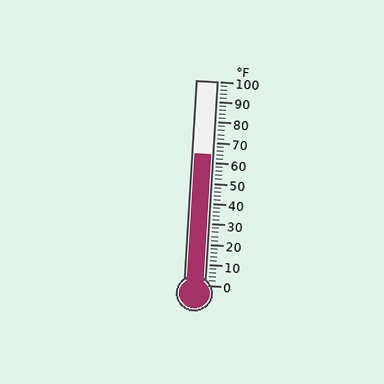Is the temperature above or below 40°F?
The temperature is above 40°F.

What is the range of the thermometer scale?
The thermometer scale ranges from 0°F to 100°F.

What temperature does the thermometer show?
The thermometer shows approximately 64°F.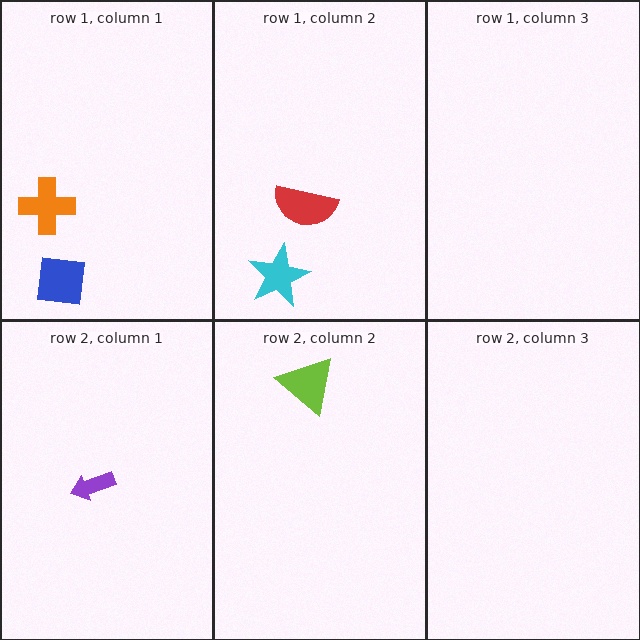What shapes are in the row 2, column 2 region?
The lime triangle.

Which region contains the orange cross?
The row 1, column 1 region.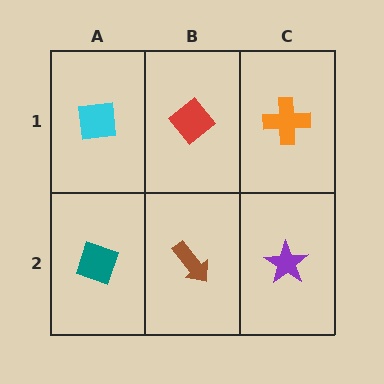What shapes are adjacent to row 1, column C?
A purple star (row 2, column C), a red diamond (row 1, column B).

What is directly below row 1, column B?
A brown arrow.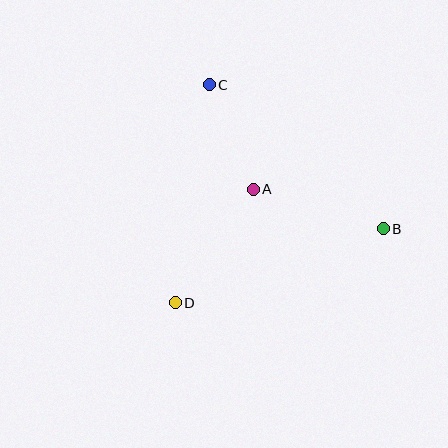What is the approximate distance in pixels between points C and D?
The distance between C and D is approximately 221 pixels.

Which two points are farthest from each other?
Points B and C are farthest from each other.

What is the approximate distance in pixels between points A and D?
The distance between A and D is approximately 137 pixels.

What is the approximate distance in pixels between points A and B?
The distance between A and B is approximately 135 pixels.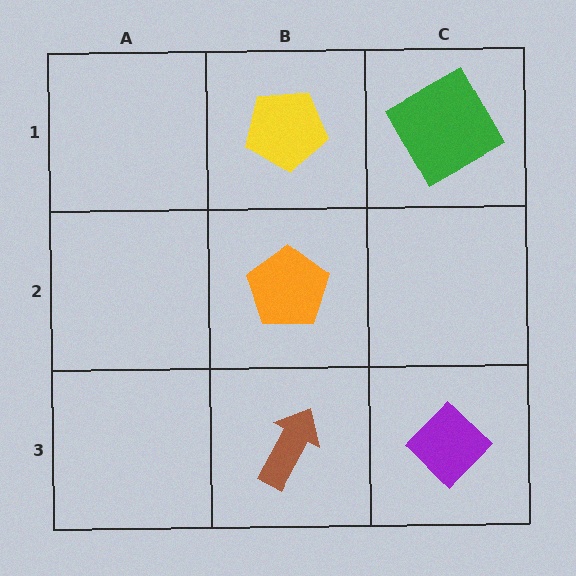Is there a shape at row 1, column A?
No, that cell is empty.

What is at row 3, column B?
A brown arrow.